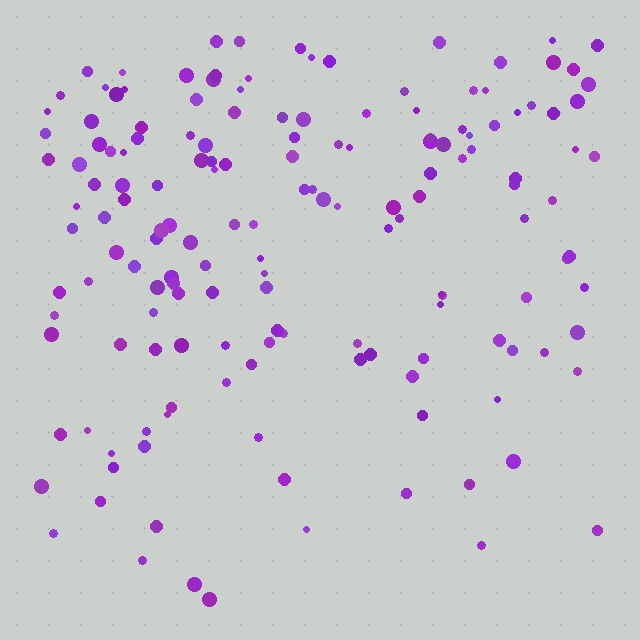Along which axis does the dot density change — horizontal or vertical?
Vertical.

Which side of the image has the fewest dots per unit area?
The bottom.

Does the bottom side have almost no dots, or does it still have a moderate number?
Still a moderate number, just noticeably fewer than the top.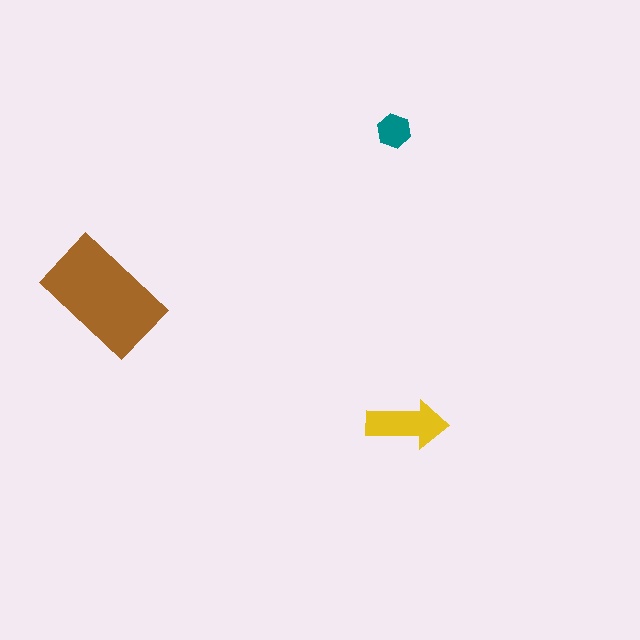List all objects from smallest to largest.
The teal hexagon, the yellow arrow, the brown rectangle.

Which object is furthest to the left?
The brown rectangle is leftmost.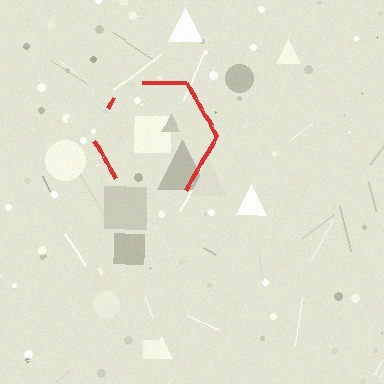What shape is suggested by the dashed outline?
The dashed outline suggests a hexagon.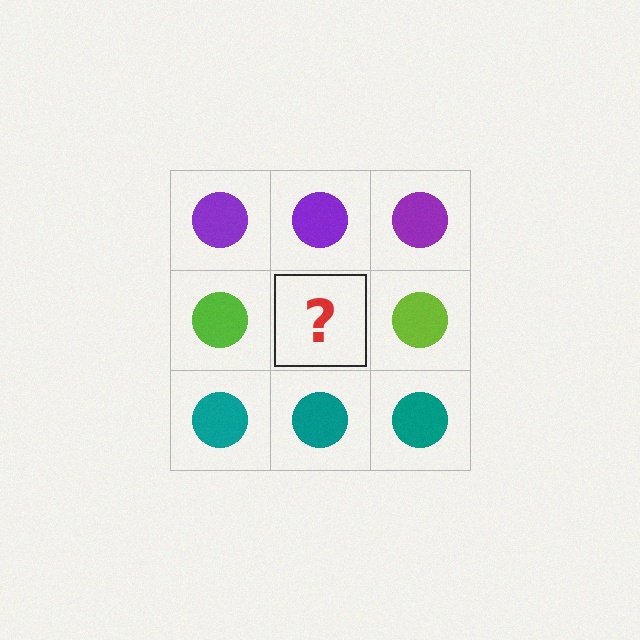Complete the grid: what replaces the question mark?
The question mark should be replaced with a lime circle.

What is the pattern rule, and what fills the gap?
The rule is that each row has a consistent color. The gap should be filled with a lime circle.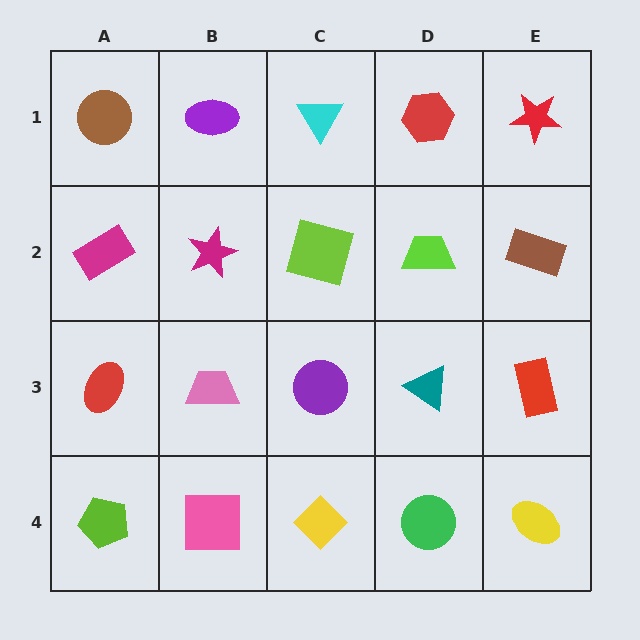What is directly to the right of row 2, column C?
A lime trapezoid.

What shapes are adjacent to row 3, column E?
A brown rectangle (row 2, column E), a yellow ellipse (row 4, column E), a teal triangle (row 3, column D).